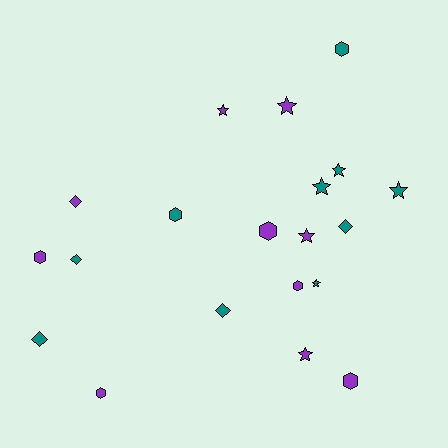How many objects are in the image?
There are 20 objects.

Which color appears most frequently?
Teal, with 10 objects.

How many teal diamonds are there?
There are 4 teal diamonds.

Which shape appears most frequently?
Star, with 8 objects.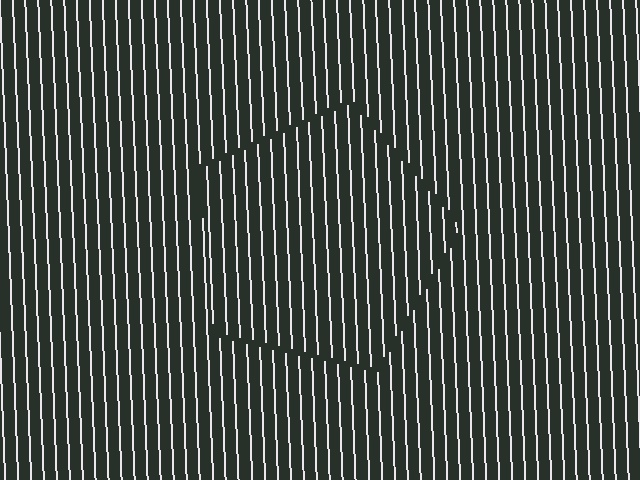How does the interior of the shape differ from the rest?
The interior of the shape contains the same grating, shifted by half a period — the contour is defined by the phase discontinuity where line-ends from the inner and outer gratings abut.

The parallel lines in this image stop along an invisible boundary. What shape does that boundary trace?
An illusory pentagon. The interior of the shape contains the same grating, shifted by half a period — the contour is defined by the phase discontinuity where line-ends from the inner and outer gratings abut.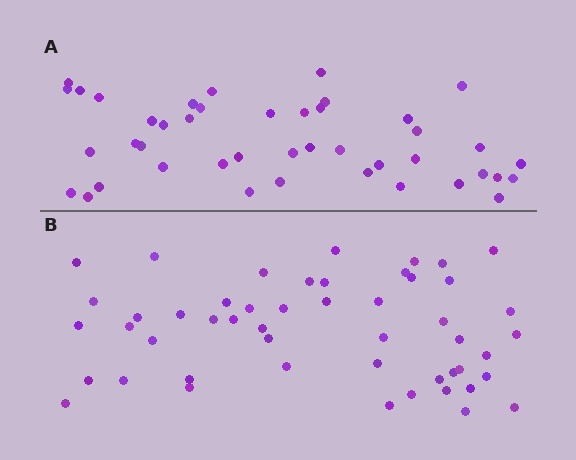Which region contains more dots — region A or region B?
Region B (the bottom region) has more dots.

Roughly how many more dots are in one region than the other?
Region B has roughly 8 or so more dots than region A.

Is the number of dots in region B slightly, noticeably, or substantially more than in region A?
Region B has only slightly more — the two regions are fairly close. The ratio is roughly 1.2 to 1.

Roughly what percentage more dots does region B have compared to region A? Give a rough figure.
About 15% more.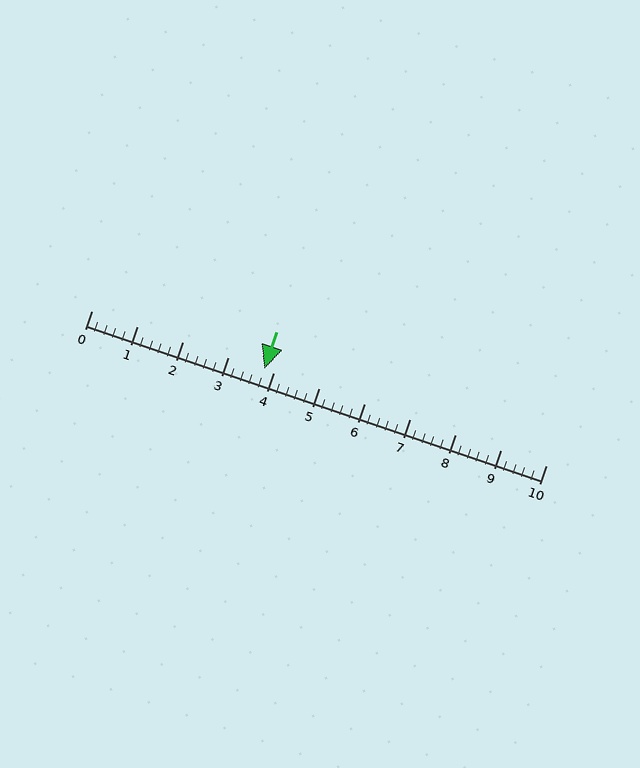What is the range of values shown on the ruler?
The ruler shows values from 0 to 10.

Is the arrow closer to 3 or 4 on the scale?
The arrow is closer to 4.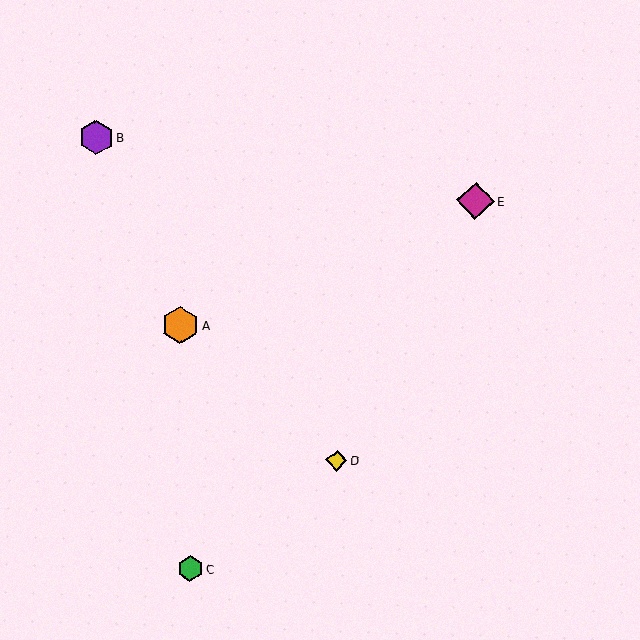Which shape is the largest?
The magenta diamond (labeled E) is the largest.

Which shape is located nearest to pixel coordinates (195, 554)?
The green hexagon (labeled C) at (190, 568) is nearest to that location.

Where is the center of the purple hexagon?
The center of the purple hexagon is at (96, 137).